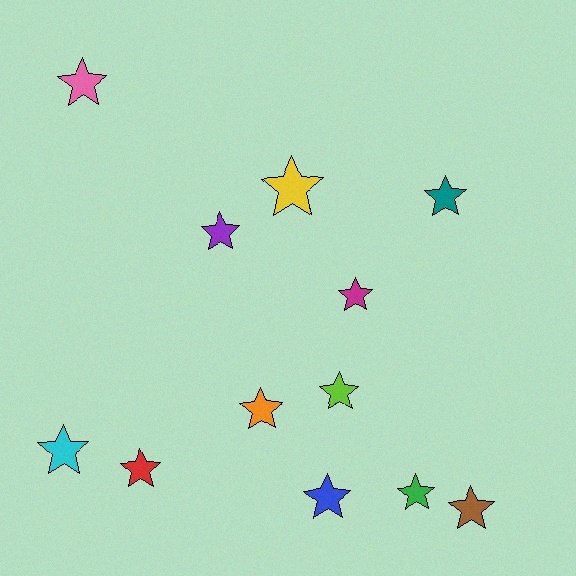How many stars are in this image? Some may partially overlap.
There are 12 stars.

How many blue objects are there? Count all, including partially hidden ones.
There is 1 blue object.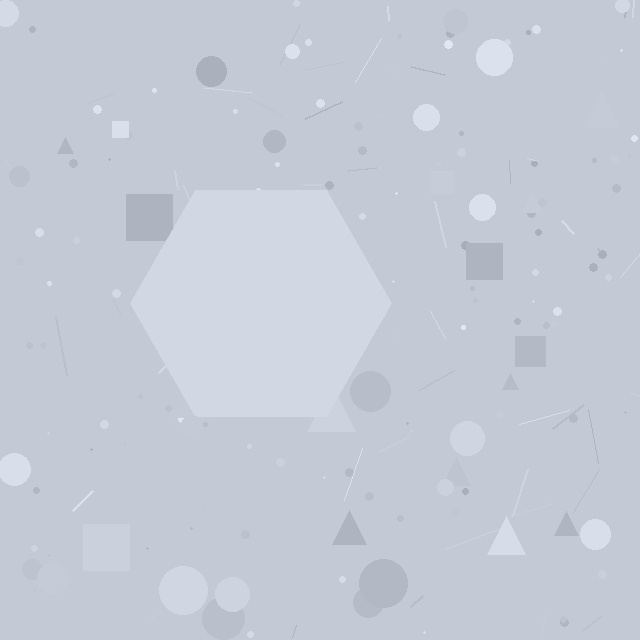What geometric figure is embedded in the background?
A hexagon is embedded in the background.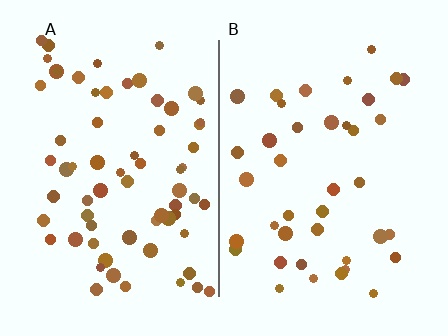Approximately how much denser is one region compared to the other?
Approximately 1.7× — region A over region B.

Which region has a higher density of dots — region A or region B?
A (the left).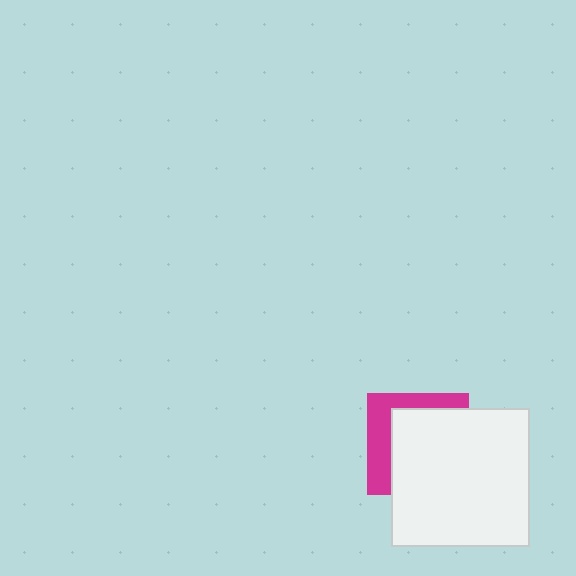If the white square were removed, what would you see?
You would see the complete magenta square.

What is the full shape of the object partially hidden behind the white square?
The partially hidden object is a magenta square.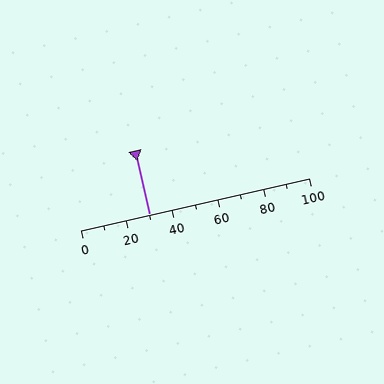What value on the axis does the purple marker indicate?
The marker indicates approximately 30.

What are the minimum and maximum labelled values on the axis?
The axis runs from 0 to 100.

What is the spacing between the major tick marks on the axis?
The major ticks are spaced 20 apart.